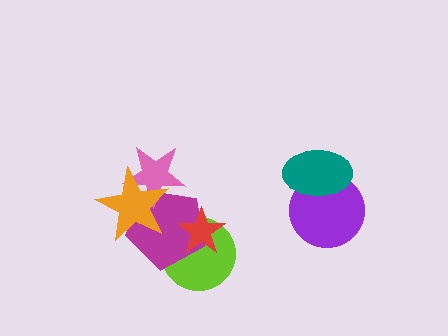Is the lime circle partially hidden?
Yes, it is partially covered by another shape.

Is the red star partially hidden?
No, no other shape covers it.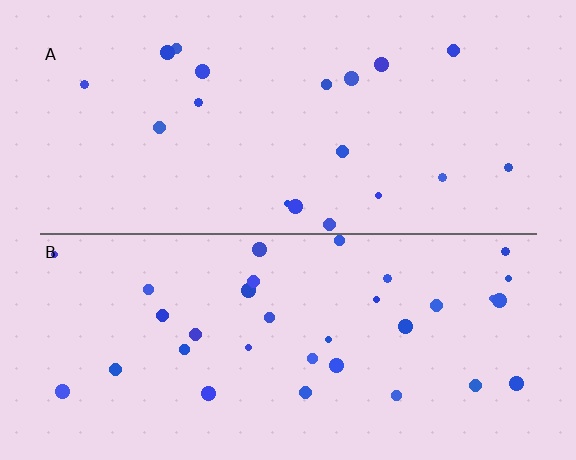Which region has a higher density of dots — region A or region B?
B (the bottom).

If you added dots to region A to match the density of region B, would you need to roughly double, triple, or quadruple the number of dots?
Approximately double.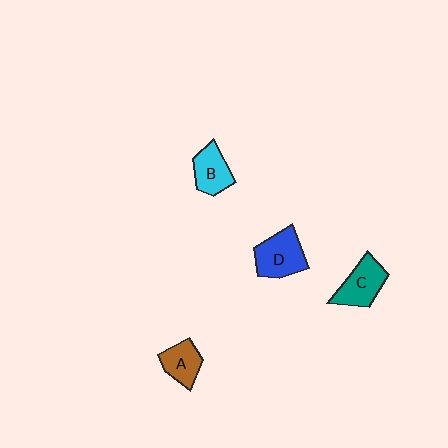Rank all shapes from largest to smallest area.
From largest to smallest: D (blue), C (teal), B (cyan), A (brown).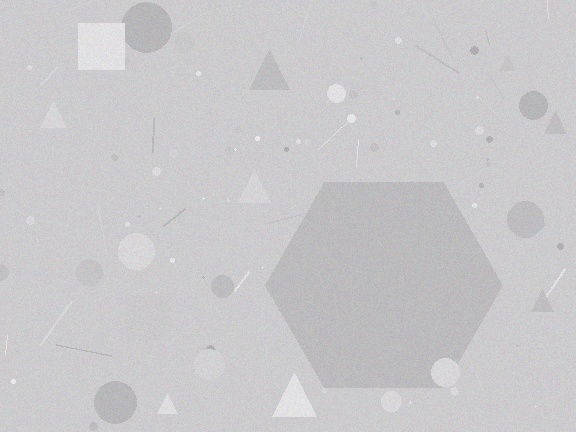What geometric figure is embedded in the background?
A hexagon is embedded in the background.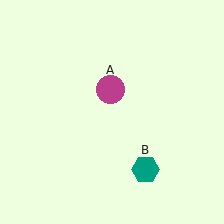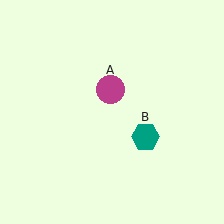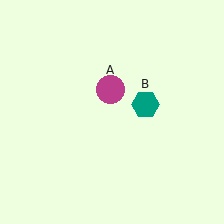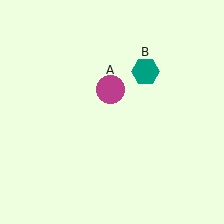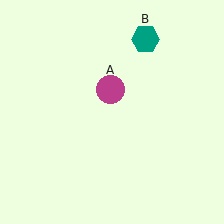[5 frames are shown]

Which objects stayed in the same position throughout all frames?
Magenta circle (object A) remained stationary.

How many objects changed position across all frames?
1 object changed position: teal hexagon (object B).